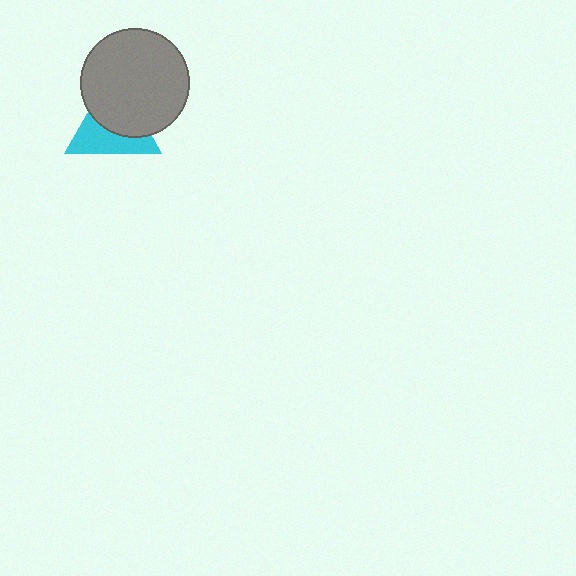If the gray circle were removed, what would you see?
You would see the complete cyan triangle.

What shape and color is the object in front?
The object in front is a gray circle.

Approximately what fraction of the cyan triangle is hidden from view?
Roughly 53% of the cyan triangle is hidden behind the gray circle.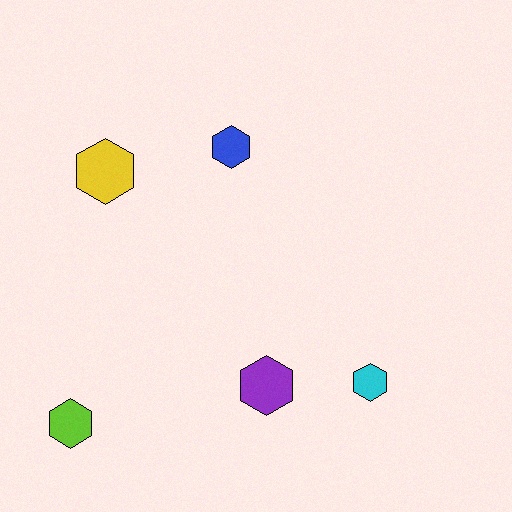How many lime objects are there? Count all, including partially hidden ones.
There is 1 lime object.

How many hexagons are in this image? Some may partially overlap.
There are 5 hexagons.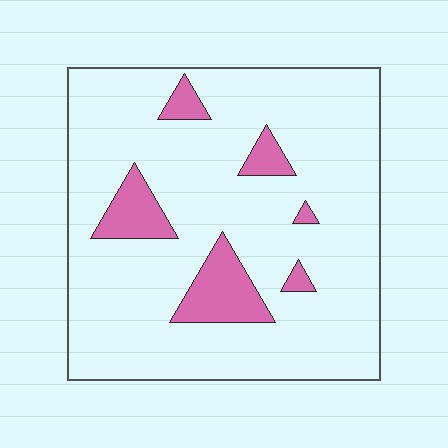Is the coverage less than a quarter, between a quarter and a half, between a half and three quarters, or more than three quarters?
Less than a quarter.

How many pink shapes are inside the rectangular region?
6.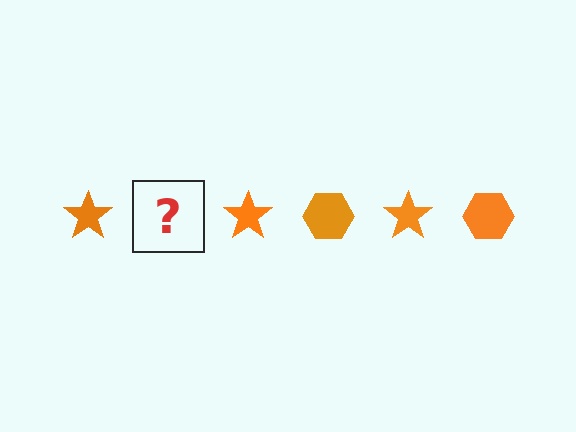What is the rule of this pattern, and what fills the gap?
The rule is that the pattern cycles through star, hexagon shapes in orange. The gap should be filled with an orange hexagon.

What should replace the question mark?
The question mark should be replaced with an orange hexagon.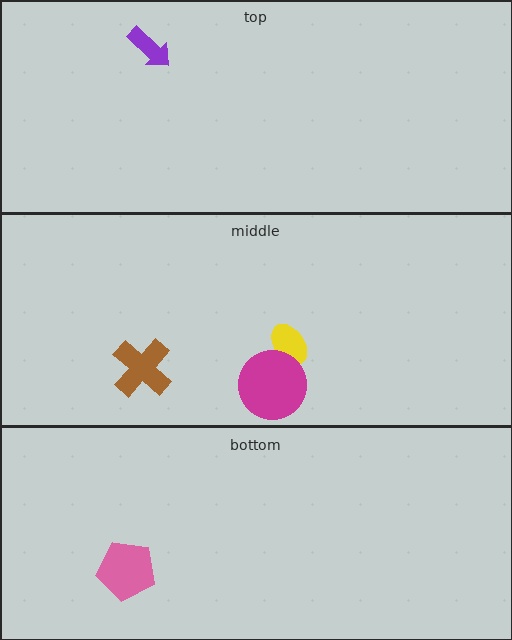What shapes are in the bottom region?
The pink pentagon.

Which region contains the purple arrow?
The top region.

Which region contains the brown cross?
The middle region.